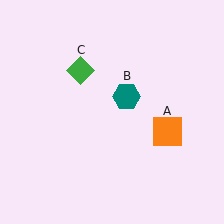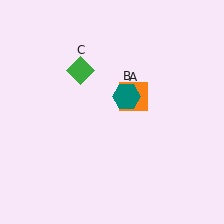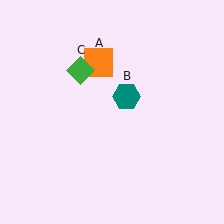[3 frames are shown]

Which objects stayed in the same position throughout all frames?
Teal hexagon (object B) and green diamond (object C) remained stationary.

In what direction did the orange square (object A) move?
The orange square (object A) moved up and to the left.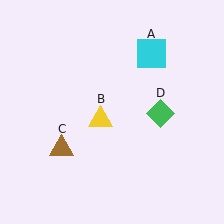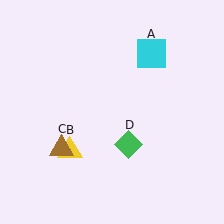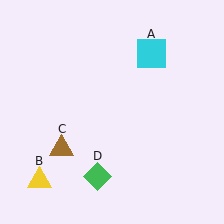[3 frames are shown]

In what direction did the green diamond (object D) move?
The green diamond (object D) moved down and to the left.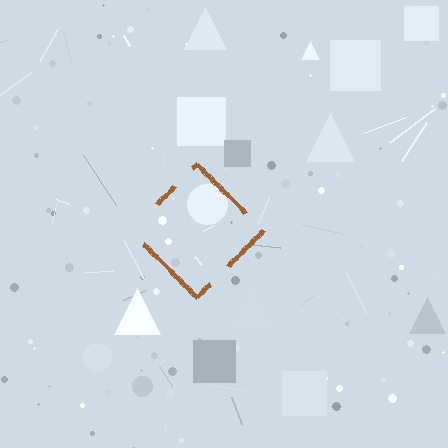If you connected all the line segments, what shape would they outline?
They would outline a diamond.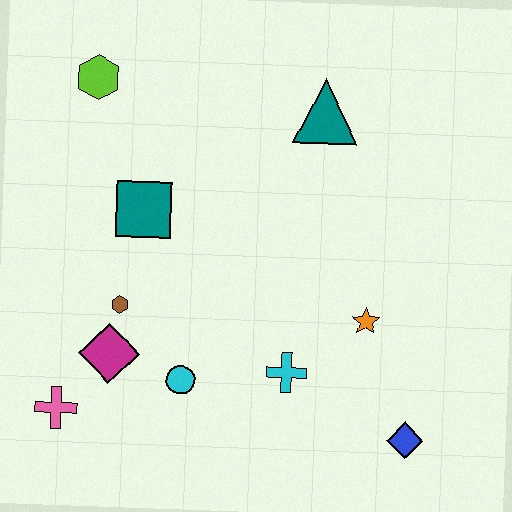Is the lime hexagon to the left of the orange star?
Yes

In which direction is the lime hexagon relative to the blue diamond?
The lime hexagon is above the blue diamond.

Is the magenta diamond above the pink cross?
Yes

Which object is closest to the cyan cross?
The orange star is closest to the cyan cross.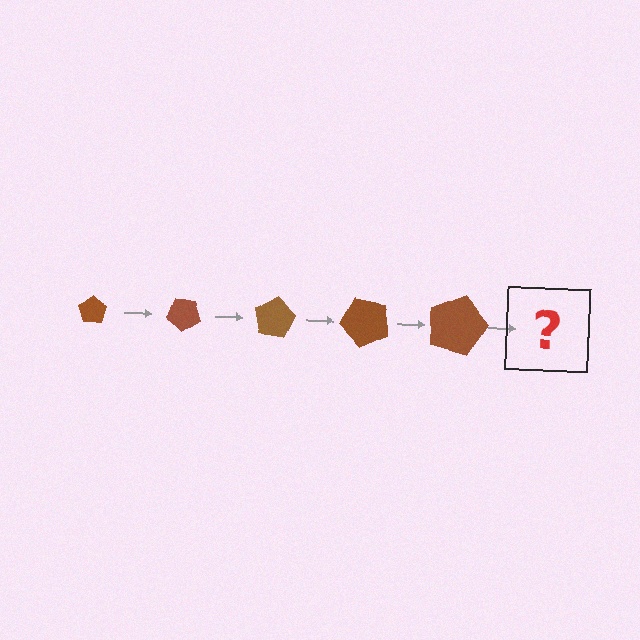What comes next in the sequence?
The next element should be a pentagon, larger than the previous one and rotated 200 degrees from the start.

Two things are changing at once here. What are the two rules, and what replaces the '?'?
The two rules are that the pentagon grows larger each step and it rotates 40 degrees each step. The '?' should be a pentagon, larger than the previous one and rotated 200 degrees from the start.